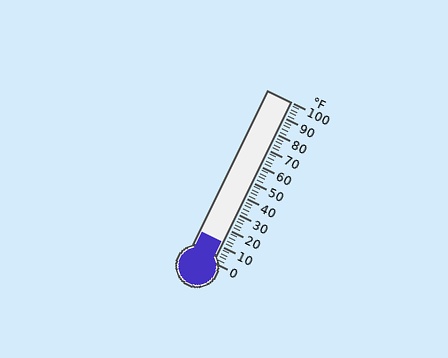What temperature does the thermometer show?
The thermometer shows approximately 12°F.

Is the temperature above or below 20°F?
The temperature is below 20°F.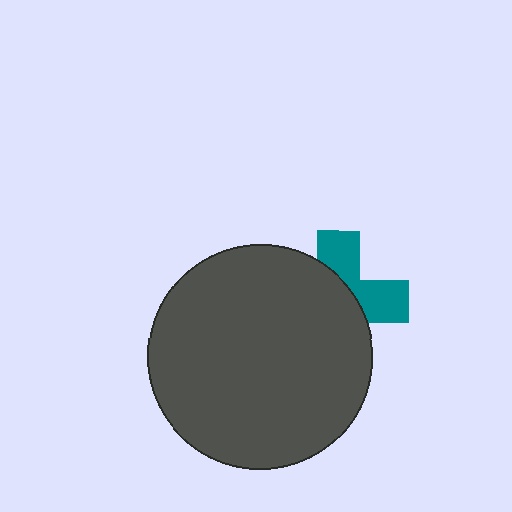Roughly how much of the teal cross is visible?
A small part of it is visible (roughly 39%).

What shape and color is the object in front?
The object in front is a dark gray circle.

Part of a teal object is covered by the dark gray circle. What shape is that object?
It is a cross.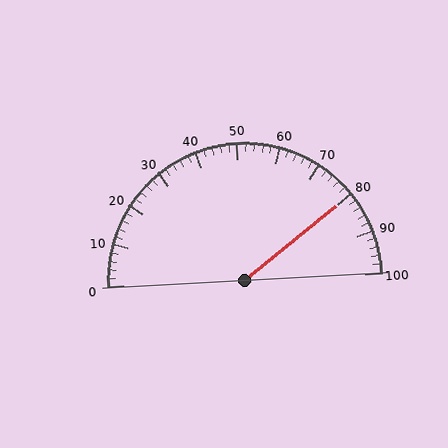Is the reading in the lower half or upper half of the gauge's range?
The reading is in the upper half of the range (0 to 100).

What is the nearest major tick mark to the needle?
The nearest major tick mark is 80.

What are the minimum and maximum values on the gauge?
The gauge ranges from 0 to 100.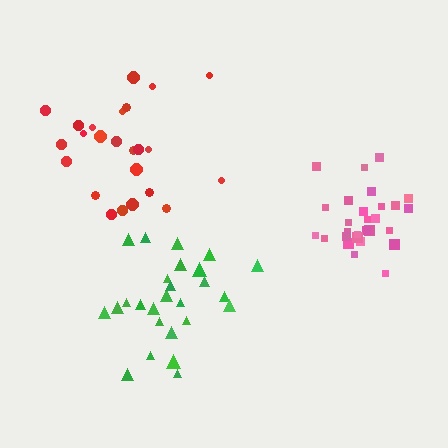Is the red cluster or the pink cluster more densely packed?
Pink.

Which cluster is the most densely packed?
Pink.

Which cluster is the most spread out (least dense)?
Red.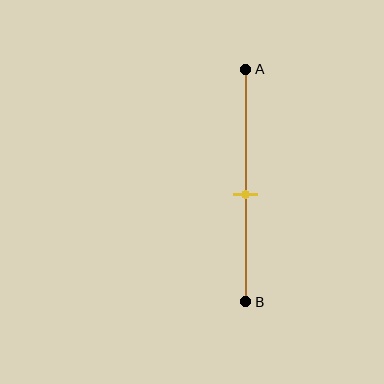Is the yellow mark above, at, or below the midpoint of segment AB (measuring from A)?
The yellow mark is below the midpoint of segment AB.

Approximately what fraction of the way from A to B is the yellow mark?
The yellow mark is approximately 55% of the way from A to B.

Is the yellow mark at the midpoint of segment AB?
No, the mark is at about 55% from A, not at the 50% midpoint.